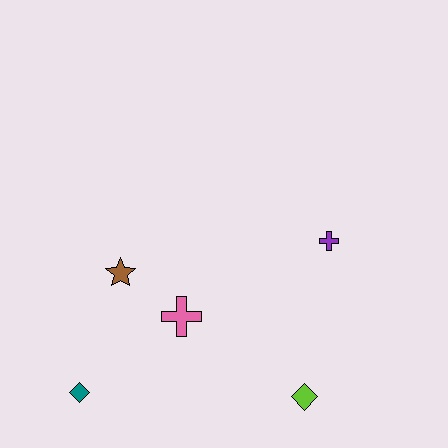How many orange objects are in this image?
There are no orange objects.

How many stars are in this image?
There is 1 star.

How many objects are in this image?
There are 5 objects.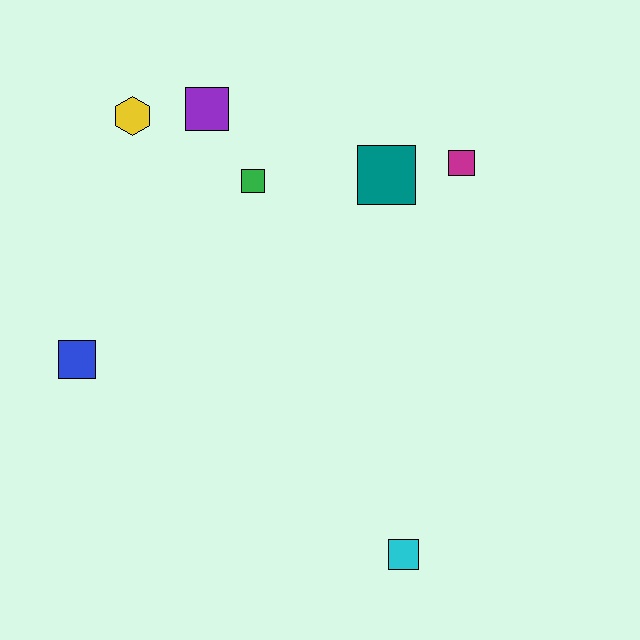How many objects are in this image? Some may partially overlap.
There are 7 objects.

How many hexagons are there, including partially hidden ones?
There is 1 hexagon.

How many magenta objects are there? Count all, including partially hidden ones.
There is 1 magenta object.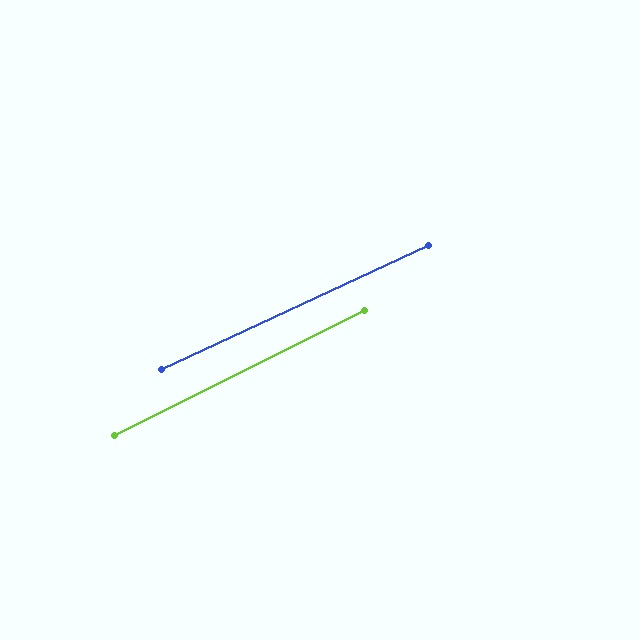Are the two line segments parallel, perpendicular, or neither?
Parallel — their directions differ by only 1.9°.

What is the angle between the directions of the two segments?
Approximately 2 degrees.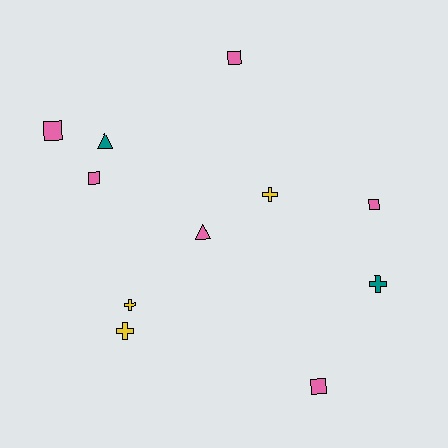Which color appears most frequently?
Pink, with 6 objects.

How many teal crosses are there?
There is 1 teal cross.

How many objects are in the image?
There are 11 objects.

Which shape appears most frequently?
Square, with 5 objects.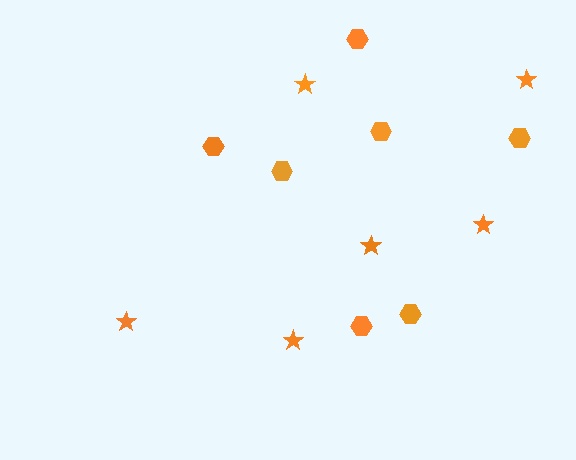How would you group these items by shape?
There are 2 groups: one group of stars (6) and one group of hexagons (7).